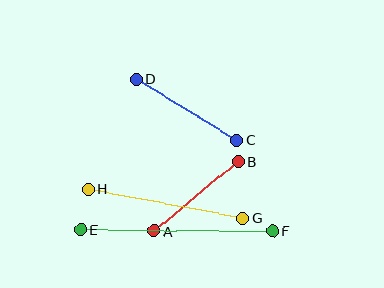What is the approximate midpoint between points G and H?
The midpoint is at approximately (165, 204) pixels.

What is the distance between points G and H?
The distance is approximately 157 pixels.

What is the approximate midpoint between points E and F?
The midpoint is at approximately (177, 230) pixels.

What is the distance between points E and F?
The distance is approximately 192 pixels.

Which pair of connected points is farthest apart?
Points E and F are farthest apart.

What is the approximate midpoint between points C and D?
The midpoint is at approximately (187, 109) pixels.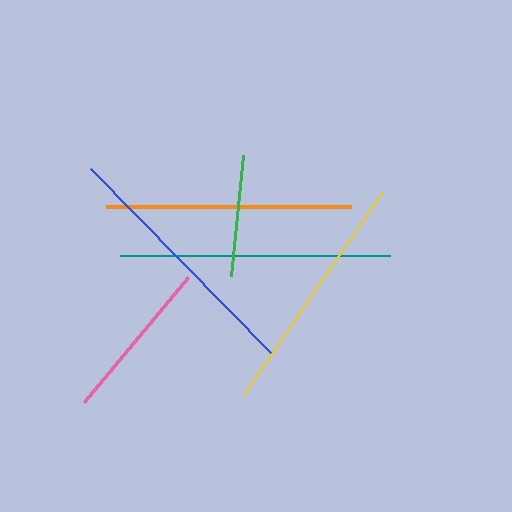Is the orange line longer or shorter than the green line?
The orange line is longer than the green line.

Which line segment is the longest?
The teal line is the longest at approximately 271 pixels.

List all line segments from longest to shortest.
From longest to shortest: teal, blue, yellow, orange, pink, green.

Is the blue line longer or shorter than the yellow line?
The blue line is longer than the yellow line.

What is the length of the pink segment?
The pink segment is approximately 163 pixels long.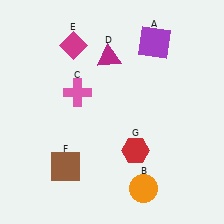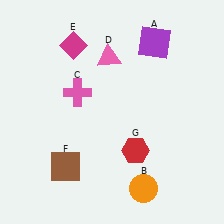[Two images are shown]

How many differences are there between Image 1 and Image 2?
There is 1 difference between the two images.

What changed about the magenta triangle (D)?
In Image 1, D is magenta. In Image 2, it changed to pink.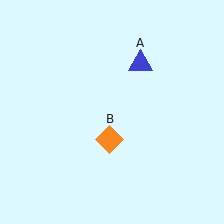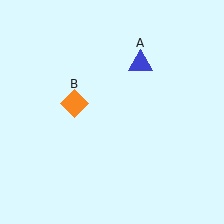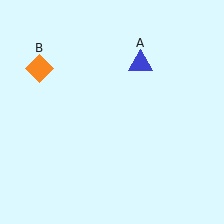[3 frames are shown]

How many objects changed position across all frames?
1 object changed position: orange diamond (object B).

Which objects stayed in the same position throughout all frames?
Blue triangle (object A) remained stationary.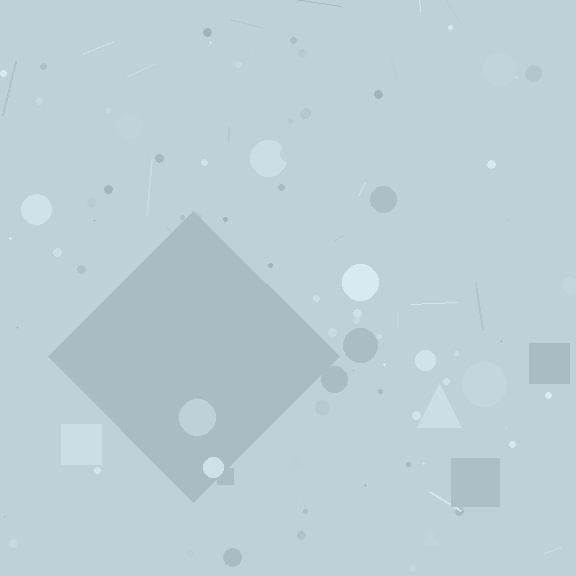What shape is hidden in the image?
A diamond is hidden in the image.